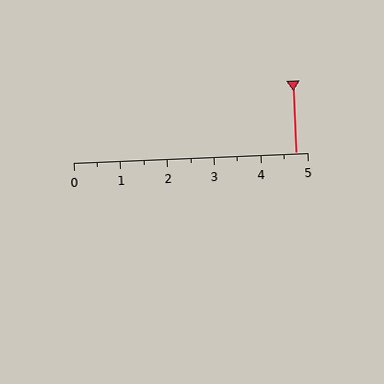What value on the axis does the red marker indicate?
The marker indicates approximately 4.8.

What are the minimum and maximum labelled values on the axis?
The axis runs from 0 to 5.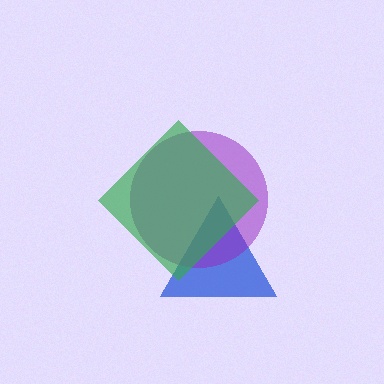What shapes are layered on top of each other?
The layered shapes are: a blue triangle, a purple circle, a green diamond.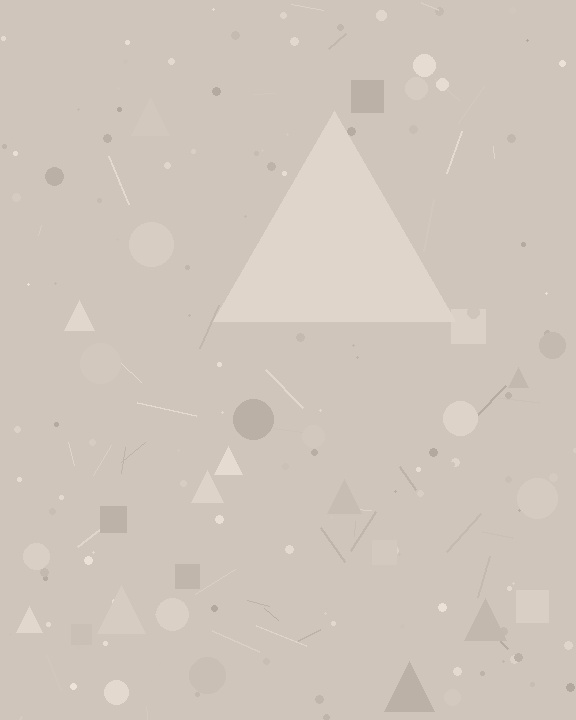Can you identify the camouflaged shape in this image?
The camouflaged shape is a triangle.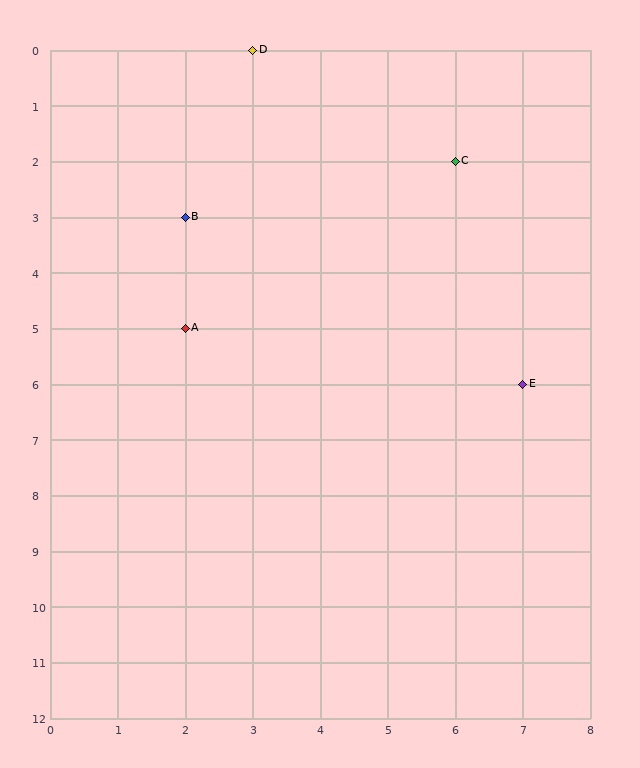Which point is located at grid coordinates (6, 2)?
Point C is at (6, 2).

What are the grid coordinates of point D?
Point D is at grid coordinates (3, 0).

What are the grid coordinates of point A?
Point A is at grid coordinates (2, 5).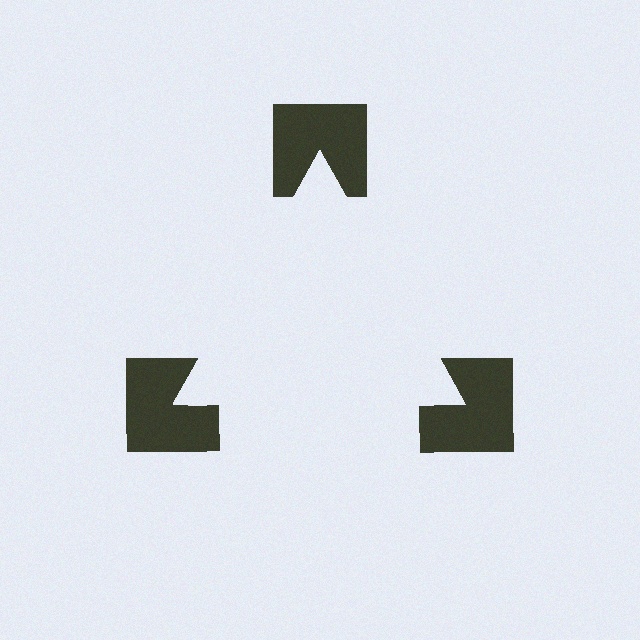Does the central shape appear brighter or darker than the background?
It typically appears slightly brighter than the background, even though no actual brightness change is drawn.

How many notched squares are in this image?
There are 3 — one at each vertex of the illusory triangle.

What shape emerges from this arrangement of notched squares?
An illusory triangle — its edges are inferred from the aligned wedge cuts in the notched squares, not physically drawn.